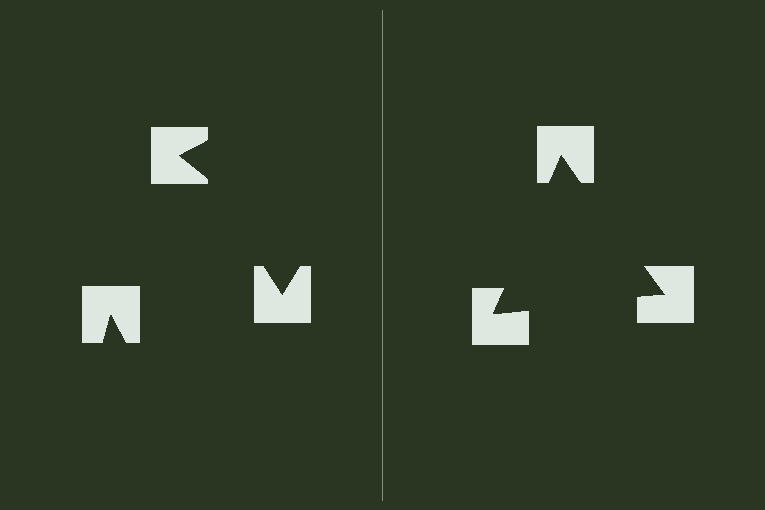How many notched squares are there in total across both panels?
6 — 3 on each side.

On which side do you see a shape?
An illusory triangle appears on the right side. On the left side the wedge cuts are rotated, so no coherent shape forms.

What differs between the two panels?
The notched squares are positioned identically on both sides; only the wedge orientations differ. On the right they align to a triangle; on the left they are misaligned.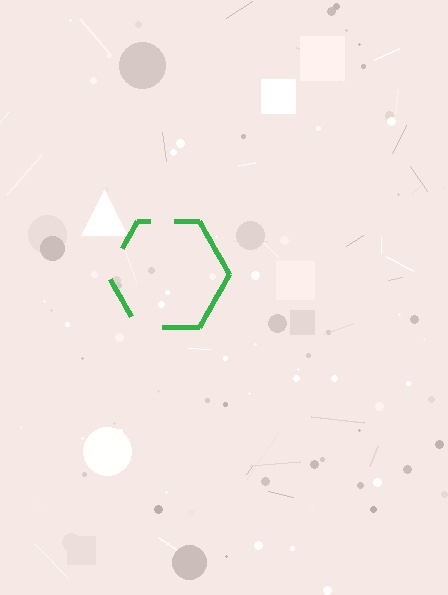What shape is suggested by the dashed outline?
The dashed outline suggests a hexagon.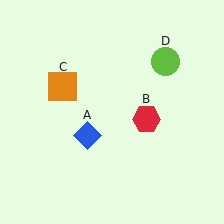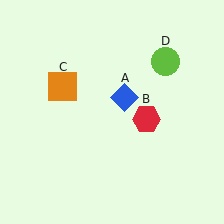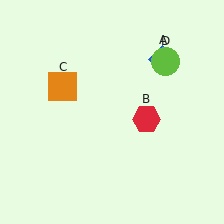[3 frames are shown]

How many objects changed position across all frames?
1 object changed position: blue diamond (object A).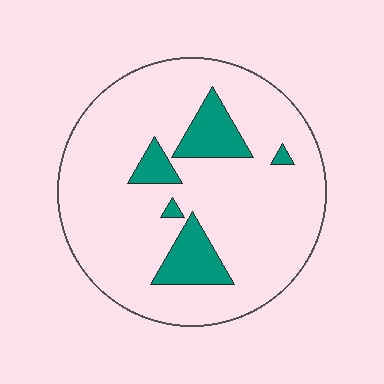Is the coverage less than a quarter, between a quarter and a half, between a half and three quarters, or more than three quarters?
Less than a quarter.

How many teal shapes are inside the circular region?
5.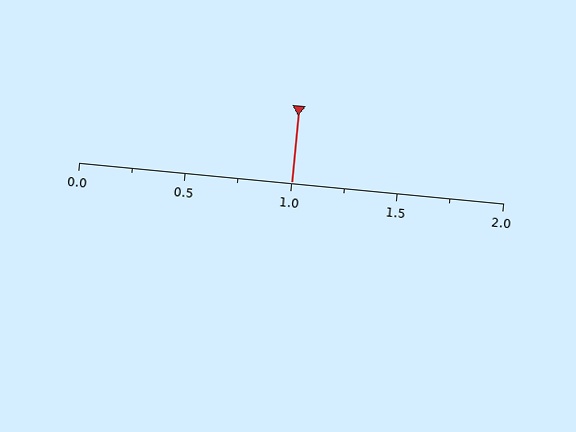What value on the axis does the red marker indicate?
The marker indicates approximately 1.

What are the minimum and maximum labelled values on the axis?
The axis runs from 0.0 to 2.0.